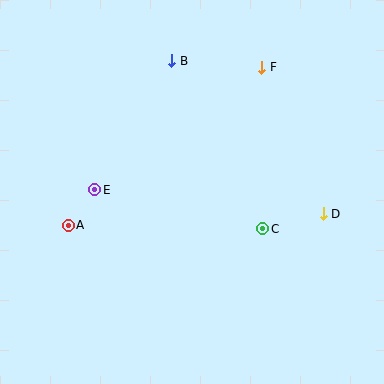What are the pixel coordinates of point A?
Point A is at (68, 225).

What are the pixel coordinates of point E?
Point E is at (95, 190).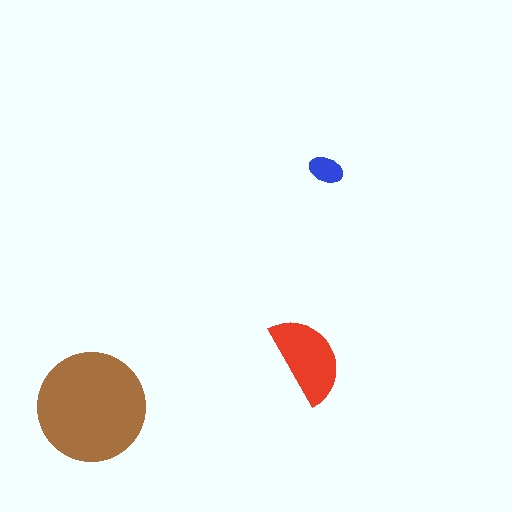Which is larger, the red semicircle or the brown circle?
The brown circle.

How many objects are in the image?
There are 3 objects in the image.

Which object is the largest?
The brown circle.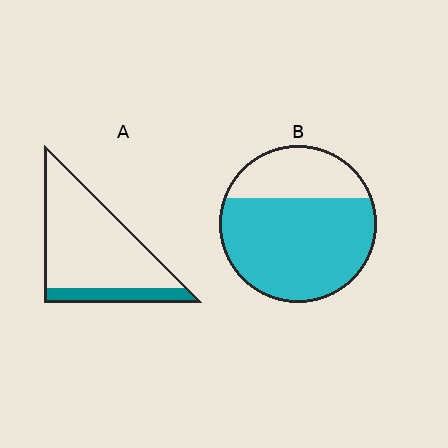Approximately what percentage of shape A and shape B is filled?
A is approximately 20% and B is approximately 70%.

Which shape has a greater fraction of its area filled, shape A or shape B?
Shape B.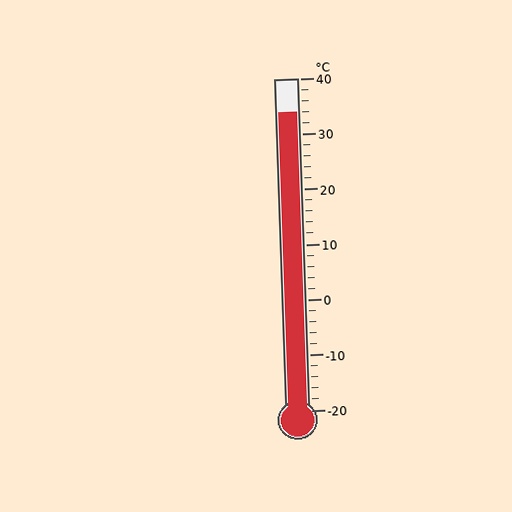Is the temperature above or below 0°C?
The temperature is above 0°C.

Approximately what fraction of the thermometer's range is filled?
The thermometer is filled to approximately 90% of its range.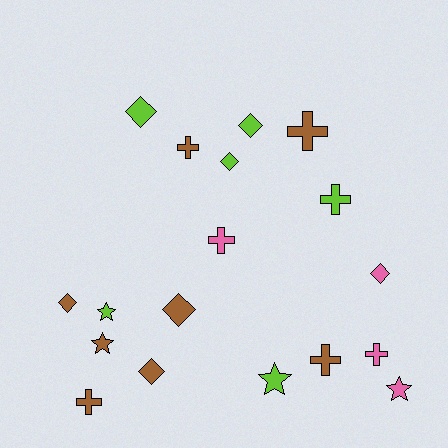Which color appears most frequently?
Brown, with 8 objects.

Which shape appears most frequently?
Diamond, with 7 objects.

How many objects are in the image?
There are 18 objects.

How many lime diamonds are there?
There are 3 lime diamonds.